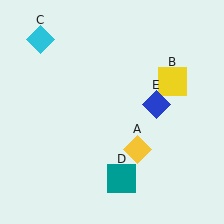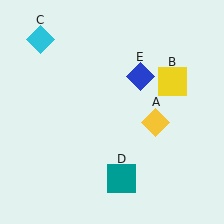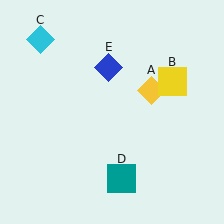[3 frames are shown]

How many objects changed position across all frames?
2 objects changed position: yellow diamond (object A), blue diamond (object E).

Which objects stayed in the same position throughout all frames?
Yellow square (object B) and cyan diamond (object C) and teal square (object D) remained stationary.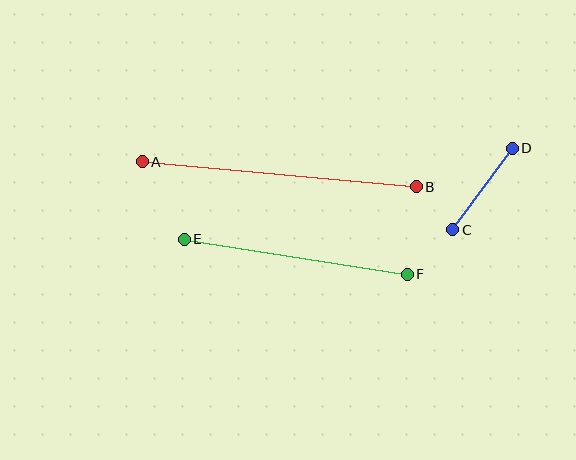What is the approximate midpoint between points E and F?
The midpoint is at approximately (296, 257) pixels.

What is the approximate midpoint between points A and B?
The midpoint is at approximately (279, 174) pixels.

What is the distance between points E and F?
The distance is approximately 226 pixels.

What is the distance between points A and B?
The distance is approximately 275 pixels.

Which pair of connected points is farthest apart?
Points A and B are farthest apart.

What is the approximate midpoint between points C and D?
The midpoint is at approximately (483, 189) pixels.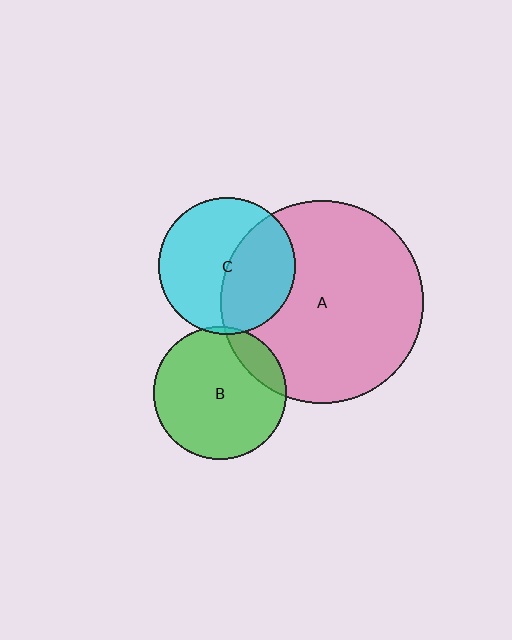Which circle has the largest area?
Circle A (pink).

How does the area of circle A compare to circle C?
Approximately 2.2 times.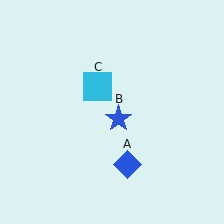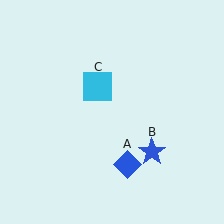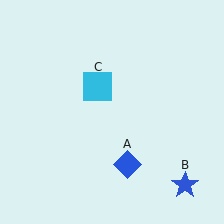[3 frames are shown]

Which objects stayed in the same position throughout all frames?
Blue diamond (object A) and cyan square (object C) remained stationary.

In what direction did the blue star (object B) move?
The blue star (object B) moved down and to the right.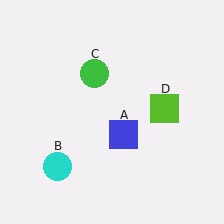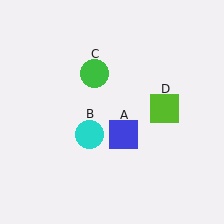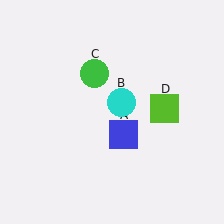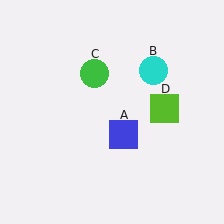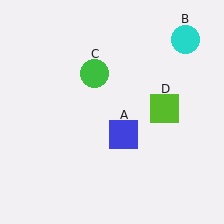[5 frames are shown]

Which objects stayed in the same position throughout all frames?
Blue square (object A) and green circle (object C) and lime square (object D) remained stationary.